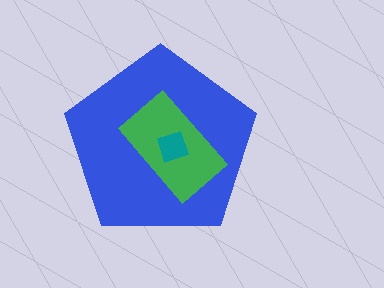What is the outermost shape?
The blue pentagon.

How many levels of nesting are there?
3.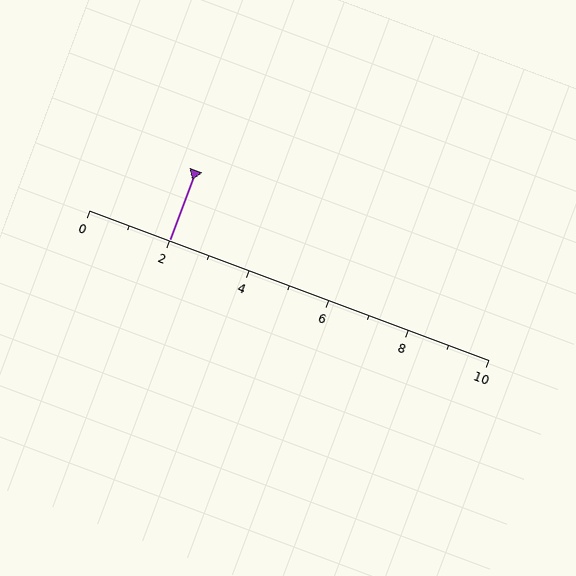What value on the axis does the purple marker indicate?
The marker indicates approximately 2.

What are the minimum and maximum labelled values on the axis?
The axis runs from 0 to 10.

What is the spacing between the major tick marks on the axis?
The major ticks are spaced 2 apart.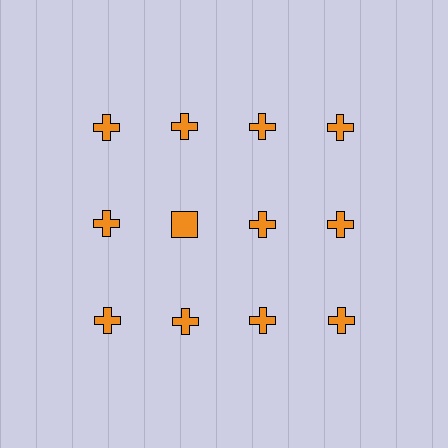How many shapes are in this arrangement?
There are 12 shapes arranged in a grid pattern.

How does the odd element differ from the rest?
It has a different shape: square instead of cross.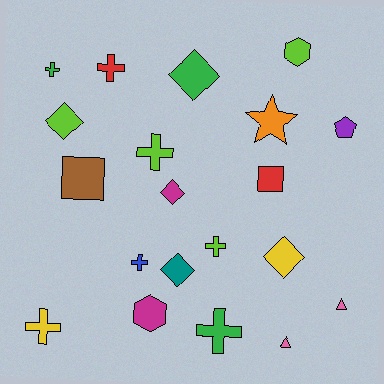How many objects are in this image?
There are 20 objects.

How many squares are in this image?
There are 2 squares.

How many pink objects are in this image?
There are 2 pink objects.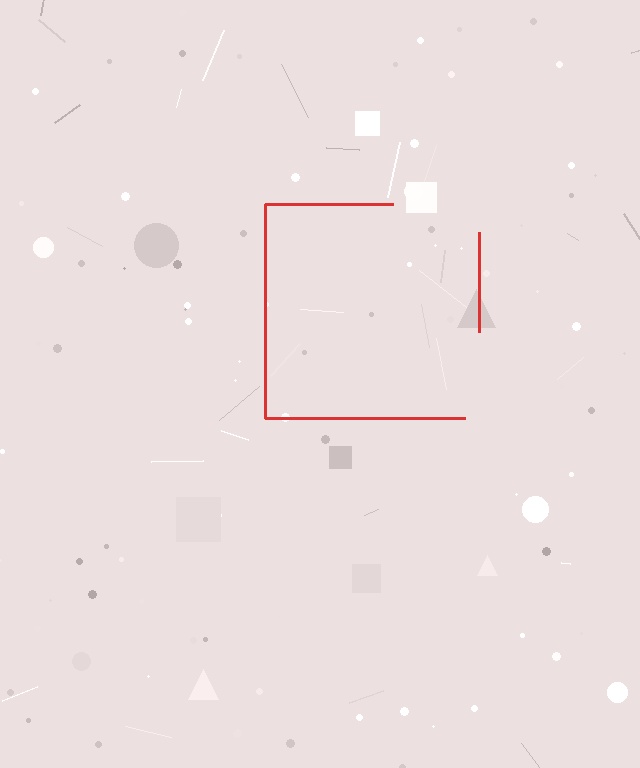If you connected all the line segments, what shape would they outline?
They would outline a square.